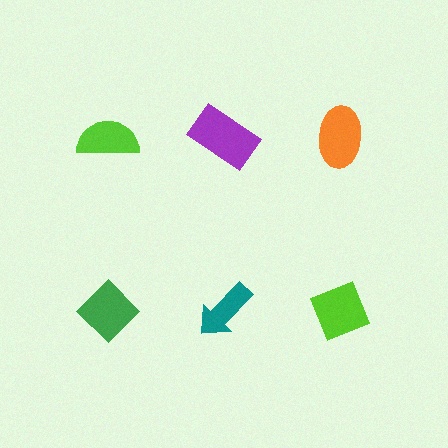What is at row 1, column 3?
An orange ellipse.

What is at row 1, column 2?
A purple rectangle.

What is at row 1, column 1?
A lime semicircle.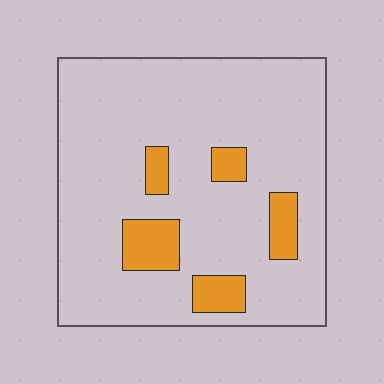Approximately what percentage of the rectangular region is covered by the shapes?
Approximately 15%.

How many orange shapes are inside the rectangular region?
5.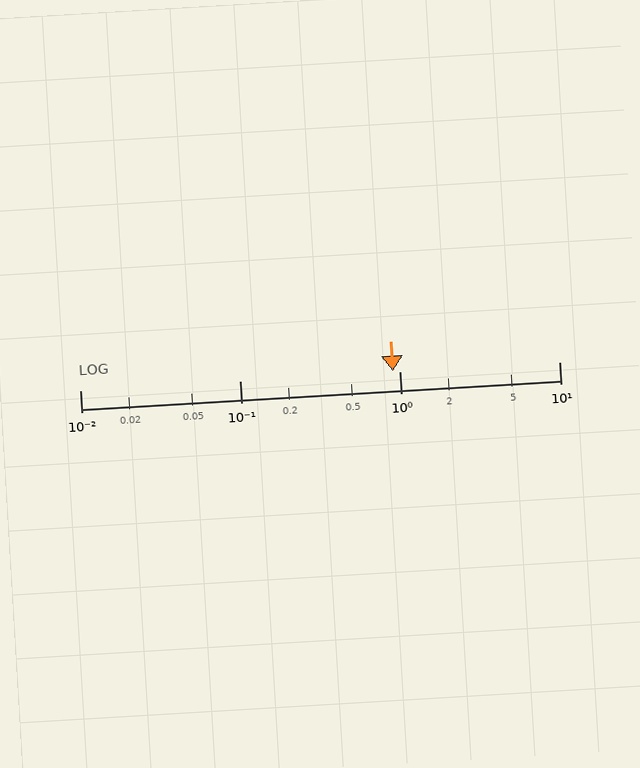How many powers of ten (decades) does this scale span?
The scale spans 3 decades, from 0.01 to 10.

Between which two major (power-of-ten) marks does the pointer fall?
The pointer is between 0.1 and 1.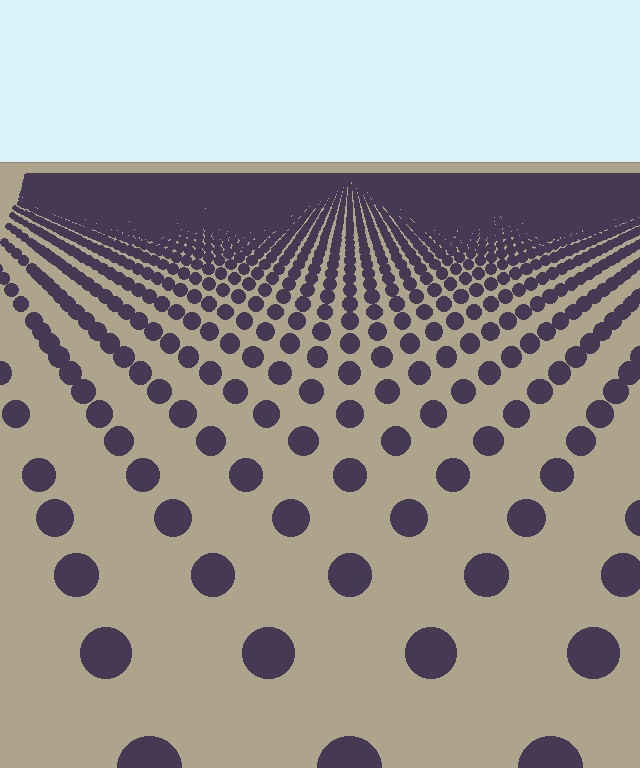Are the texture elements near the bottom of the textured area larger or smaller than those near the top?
Larger. Near the bottom, elements are closer to the viewer and appear at a bigger on-screen size.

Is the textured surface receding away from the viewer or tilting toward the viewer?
The surface is receding away from the viewer. Texture elements get smaller and denser toward the top.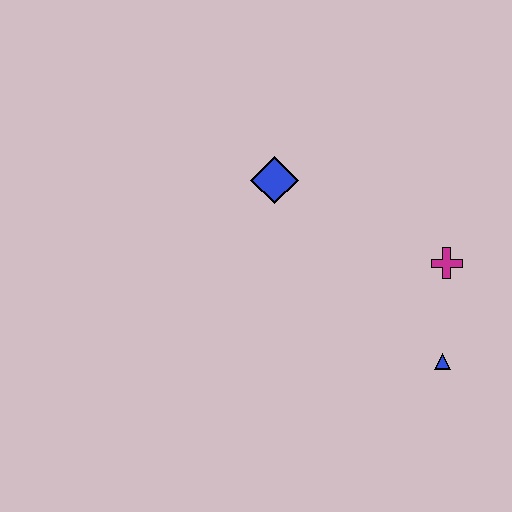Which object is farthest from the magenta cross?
The blue diamond is farthest from the magenta cross.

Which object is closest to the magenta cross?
The blue triangle is closest to the magenta cross.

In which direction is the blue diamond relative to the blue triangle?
The blue diamond is above the blue triangle.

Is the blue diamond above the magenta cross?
Yes